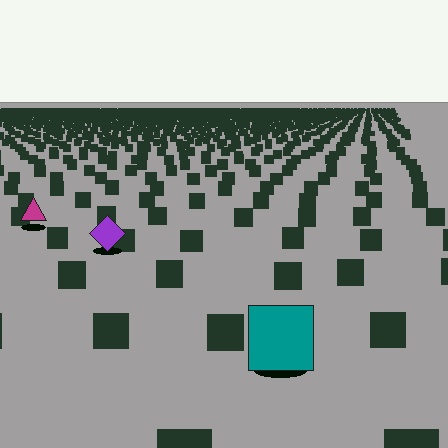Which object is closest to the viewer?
The teal square is closest. The texture marks near it are larger and more spread out.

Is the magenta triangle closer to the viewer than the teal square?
No. The teal square is closer — you can tell from the texture gradient: the ground texture is coarser near it.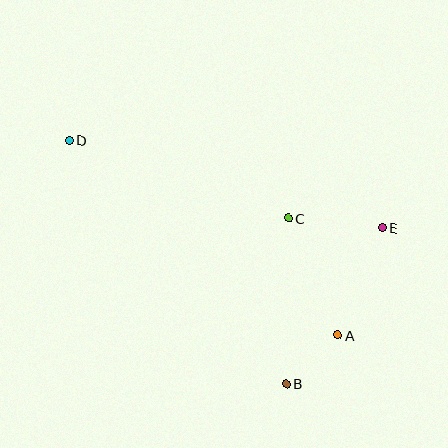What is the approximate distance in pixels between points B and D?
The distance between B and D is approximately 326 pixels.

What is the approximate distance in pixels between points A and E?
The distance between A and E is approximately 116 pixels.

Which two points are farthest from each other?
Points A and D are farthest from each other.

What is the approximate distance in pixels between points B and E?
The distance between B and E is approximately 183 pixels.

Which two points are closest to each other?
Points A and B are closest to each other.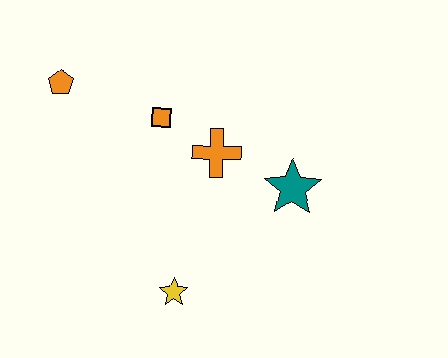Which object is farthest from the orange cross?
The orange pentagon is farthest from the orange cross.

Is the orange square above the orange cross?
Yes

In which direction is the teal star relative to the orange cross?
The teal star is to the right of the orange cross.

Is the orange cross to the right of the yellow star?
Yes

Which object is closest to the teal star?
The orange cross is closest to the teal star.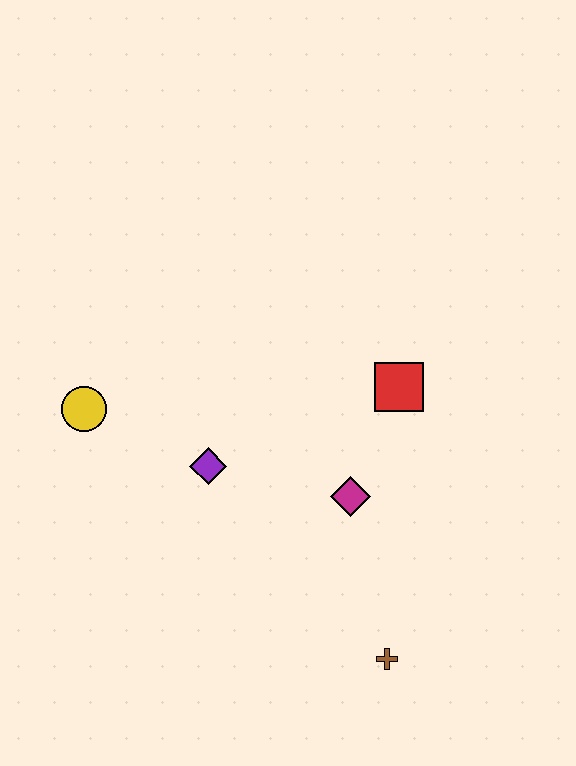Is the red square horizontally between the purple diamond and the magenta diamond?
No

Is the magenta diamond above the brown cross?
Yes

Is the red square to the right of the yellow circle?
Yes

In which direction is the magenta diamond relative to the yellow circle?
The magenta diamond is to the right of the yellow circle.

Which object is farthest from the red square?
The yellow circle is farthest from the red square.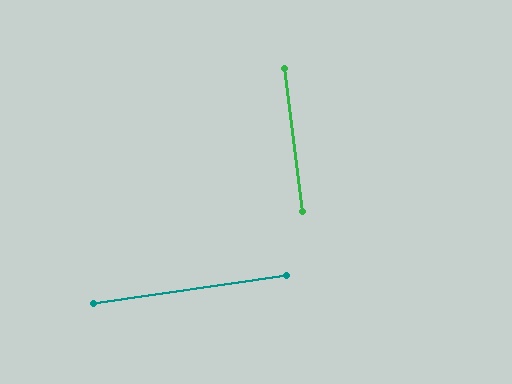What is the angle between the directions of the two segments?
Approximately 89 degrees.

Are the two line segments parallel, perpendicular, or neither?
Perpendicular — they meet at approximately 89°.